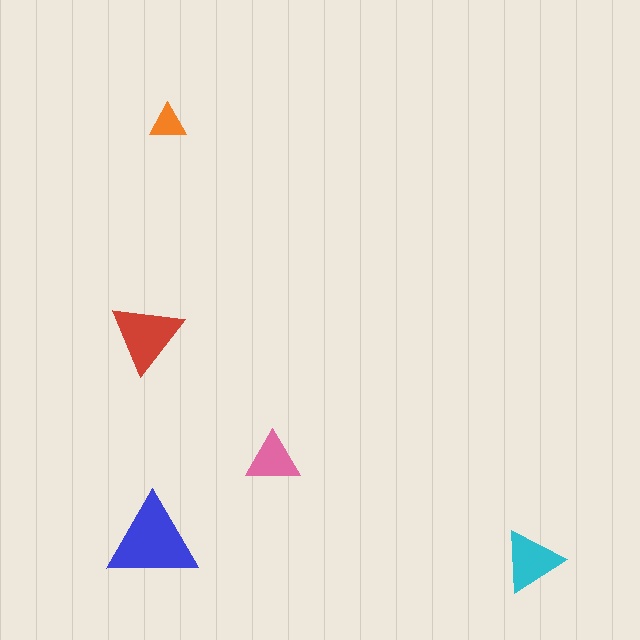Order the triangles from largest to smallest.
the blue one, the red one, the cyan one, the pink one, the orange one.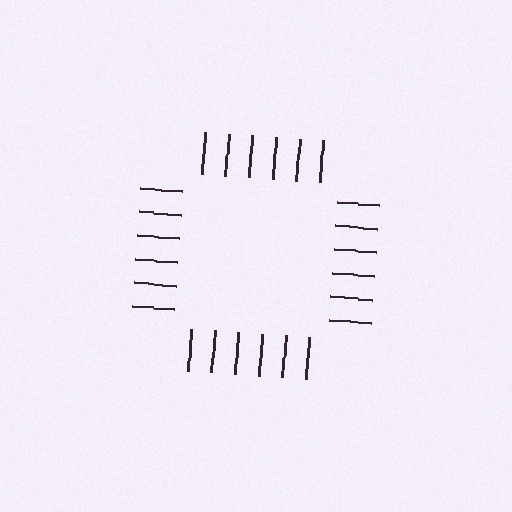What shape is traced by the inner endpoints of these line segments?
An illusory square — the line segments terminate on its edges but no continuous stroke is drawn.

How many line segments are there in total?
24 — 6 along each of the 4 edges.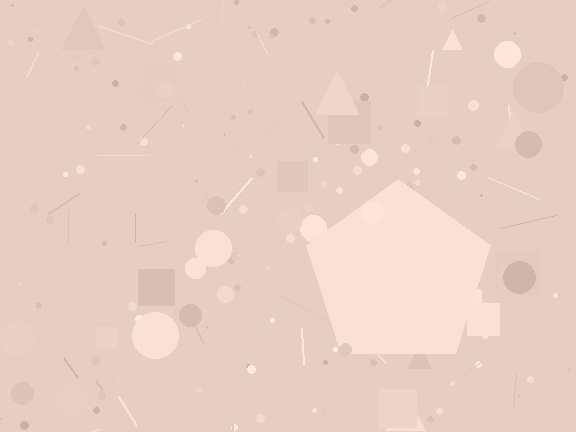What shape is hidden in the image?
A pentagon is hidden in the image.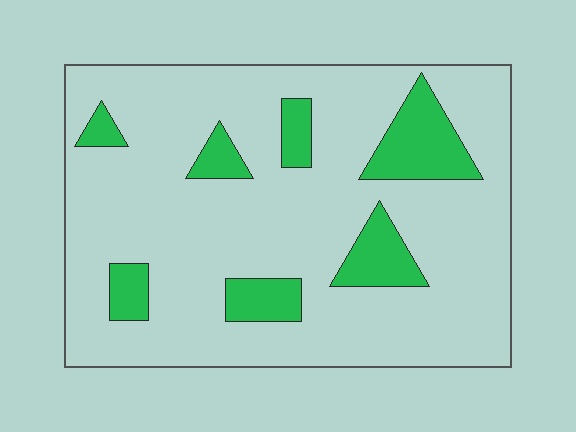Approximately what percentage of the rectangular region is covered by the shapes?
Approximately 15%.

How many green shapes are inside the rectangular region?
7.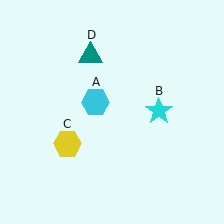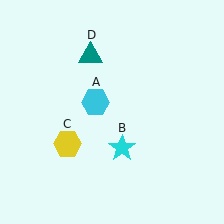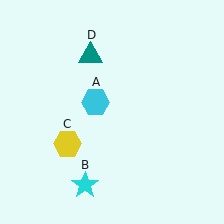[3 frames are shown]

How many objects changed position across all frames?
1 object changed position: cyan star (object B).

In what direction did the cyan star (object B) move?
The cyan star (object B) moved down and to the left.